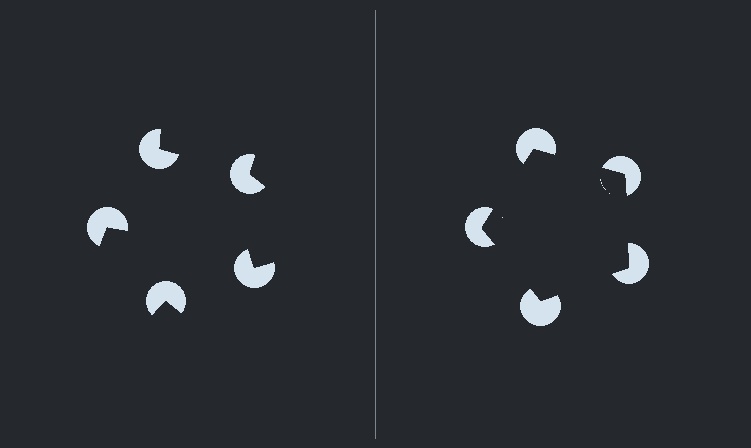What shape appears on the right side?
An illusory pentagon.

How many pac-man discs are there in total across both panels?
10 — 5 on each side.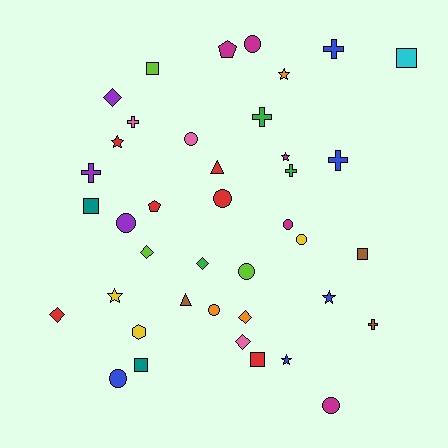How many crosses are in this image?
There are 7 crosses.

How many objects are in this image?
There are 40 objects.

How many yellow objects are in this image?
There are 3 yellow objects.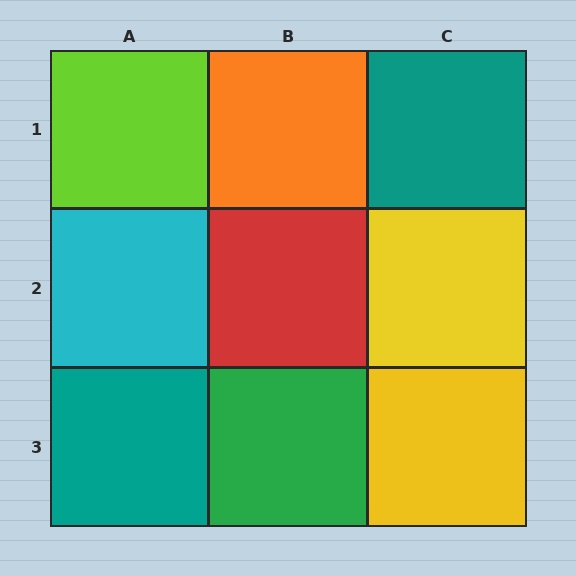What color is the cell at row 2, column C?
Yellow.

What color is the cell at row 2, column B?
Red.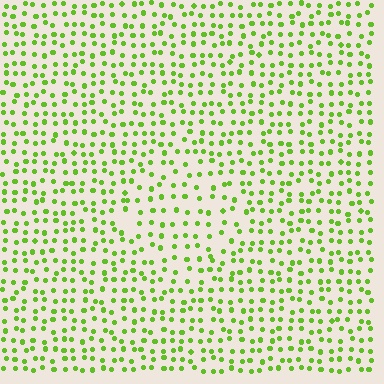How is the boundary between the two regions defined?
The boundary is defined by a change in element density (approximately 1.5x ratio). All elements are the same color, size, and shape.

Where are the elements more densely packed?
The elements are more densely packed outside the diamond boundary.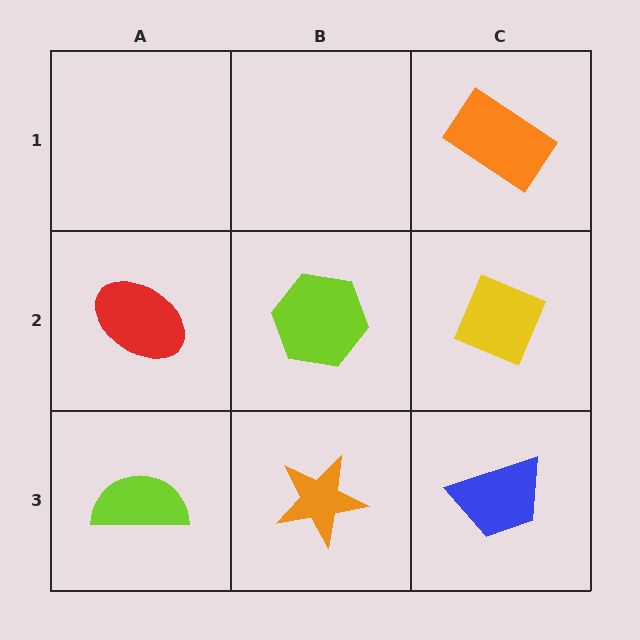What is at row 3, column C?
A blue trapezoid.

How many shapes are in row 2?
3 shapes.